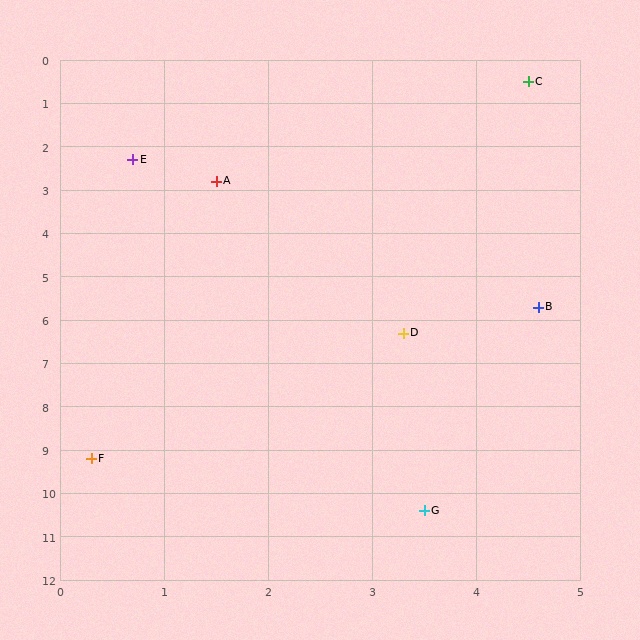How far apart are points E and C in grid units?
Points E and C are about 4.2 grid units apart.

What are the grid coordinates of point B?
Point B is at approximately (4.6, 5.7).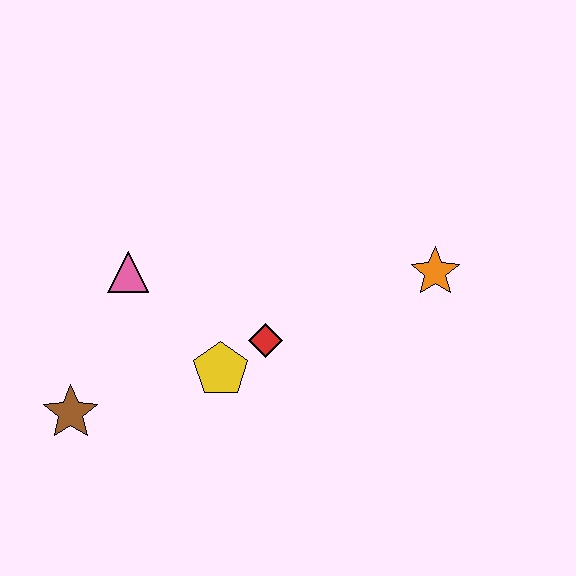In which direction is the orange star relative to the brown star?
The orange star is to the right of the brown star.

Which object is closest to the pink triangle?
The yellow pentagon is closest to the pink triangle.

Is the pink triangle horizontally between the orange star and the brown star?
Yes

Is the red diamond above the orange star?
No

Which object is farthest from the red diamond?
The brown star is farthest from the red diamond.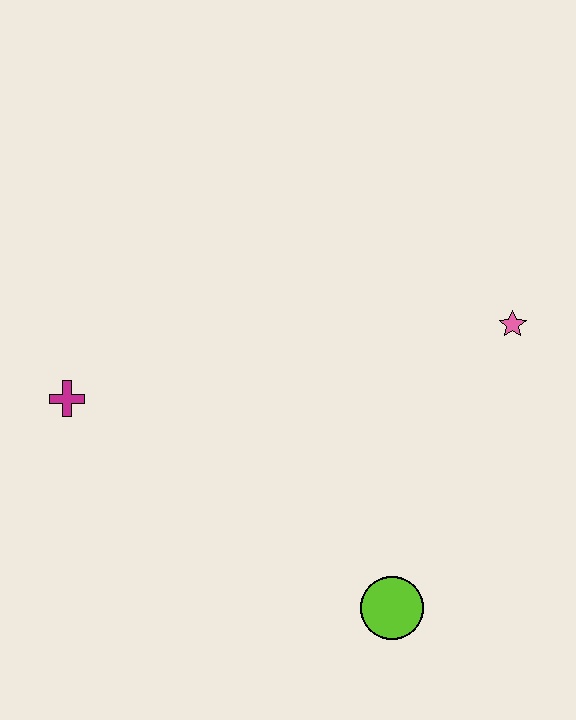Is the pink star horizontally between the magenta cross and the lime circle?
No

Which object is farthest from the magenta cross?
The pink star is farthest from the magenta cross.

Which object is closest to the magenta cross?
The lime circle is closest to the magenta cross.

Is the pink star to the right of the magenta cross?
Yes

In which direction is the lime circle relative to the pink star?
The lime circle is below the pink star.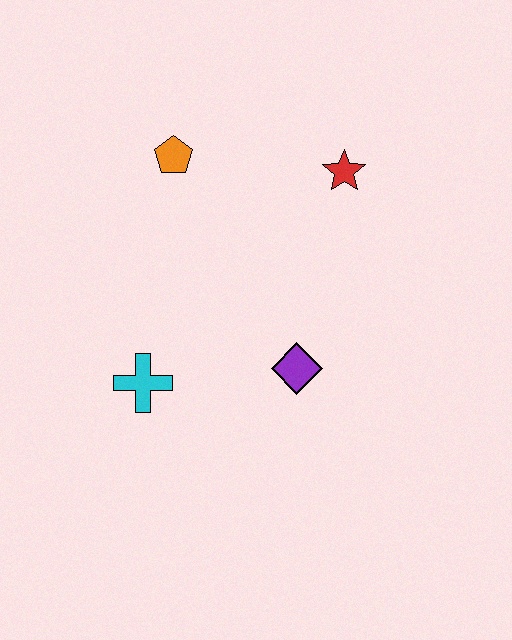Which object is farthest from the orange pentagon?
The purple diamond is farthest from the orange pentagon.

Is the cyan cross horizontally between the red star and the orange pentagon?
No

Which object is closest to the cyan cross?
The purple diamond is closest to the cyan cross.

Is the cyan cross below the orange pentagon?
Yes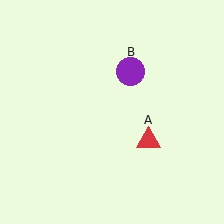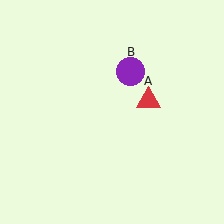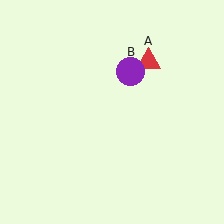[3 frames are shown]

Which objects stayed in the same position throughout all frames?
Purple circle (object B) remained stationary.